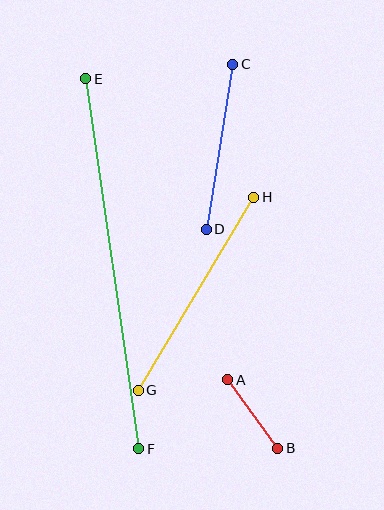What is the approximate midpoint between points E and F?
The midpoint is at approximately (112, 264) pixels.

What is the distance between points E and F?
The distance is approximately 374 pixels.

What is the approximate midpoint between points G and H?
The midpoint is at approximately (196, 294) pixels.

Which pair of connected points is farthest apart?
Points E and F are farthest apart.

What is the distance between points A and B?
The distance is approximately 85 pixels.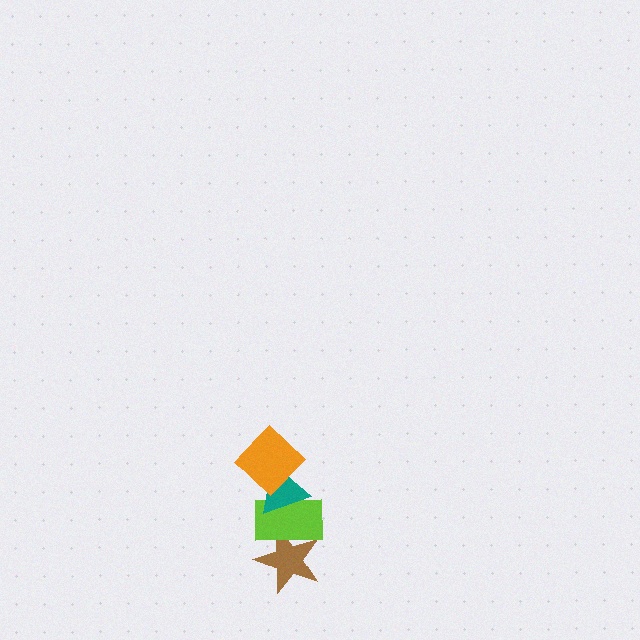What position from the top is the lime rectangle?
The lime rectangle is 3rd from the top.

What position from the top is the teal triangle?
The teal triangle is 2nd from the top.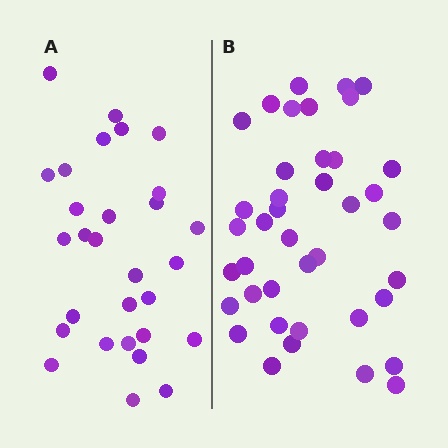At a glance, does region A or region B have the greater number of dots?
Region B (the right region) has more dots.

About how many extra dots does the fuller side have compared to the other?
Region B has roughly 12 or so more dots than region A.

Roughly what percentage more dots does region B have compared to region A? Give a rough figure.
About 40% more.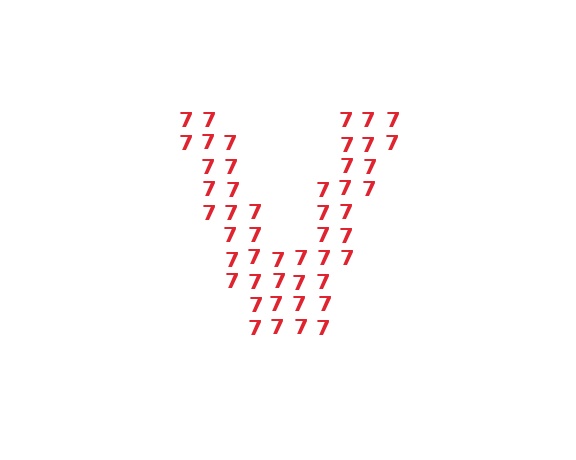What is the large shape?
The large shape is the letter V.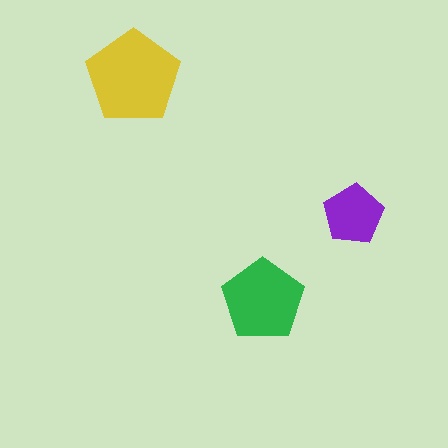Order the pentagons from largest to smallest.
the yellow one, the green one, the purple one.